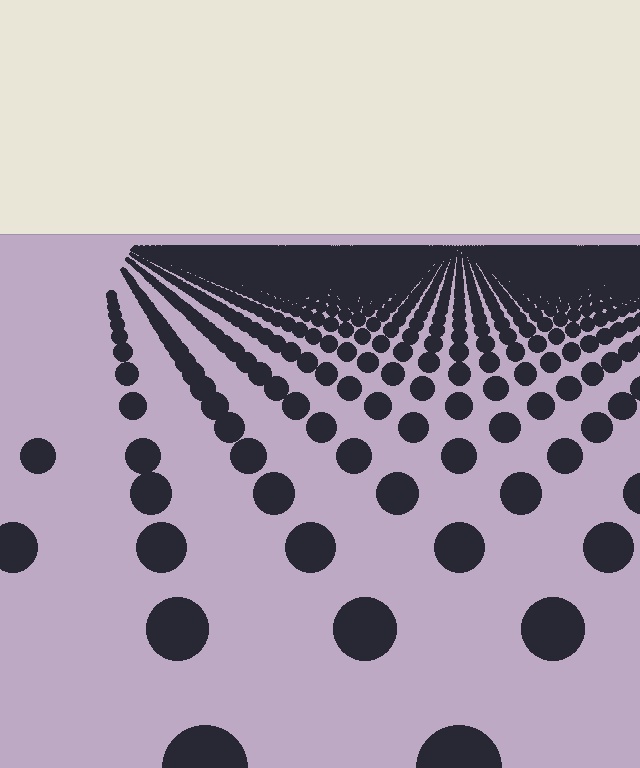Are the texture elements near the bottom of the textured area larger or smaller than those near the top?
Larger. Near the bottom, elements are closer to the viewer and appear at a bigger on-screen size.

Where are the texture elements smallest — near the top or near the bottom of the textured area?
Near the top.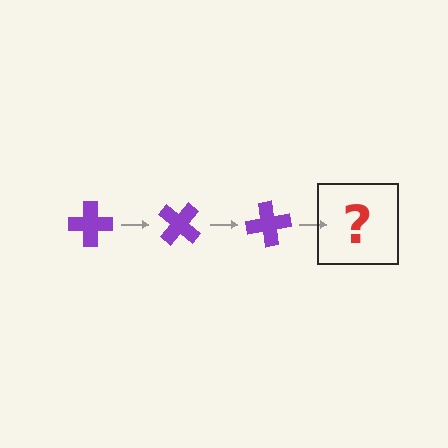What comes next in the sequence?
The next element should be a purple cross rotated 120 degrees.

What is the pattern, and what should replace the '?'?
The pattern is that the cross rotates 40 degrees each step. The '?' should be a purple cross rotated 120 degrees.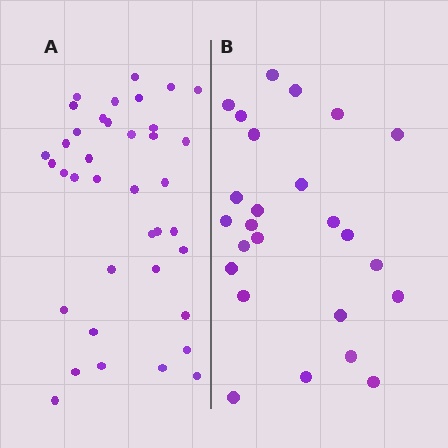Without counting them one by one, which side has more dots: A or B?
Region A (the left region) has more dots.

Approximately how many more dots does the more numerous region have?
Region A has approximately 15 more dots than region B.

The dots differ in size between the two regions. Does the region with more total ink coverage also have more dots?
No. Region B has more total ink coverage because its dots are larger, but region A actually contains more individual dots. Total area can be misleading — the number of items is what matters here.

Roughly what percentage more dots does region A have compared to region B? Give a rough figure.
About 50% more.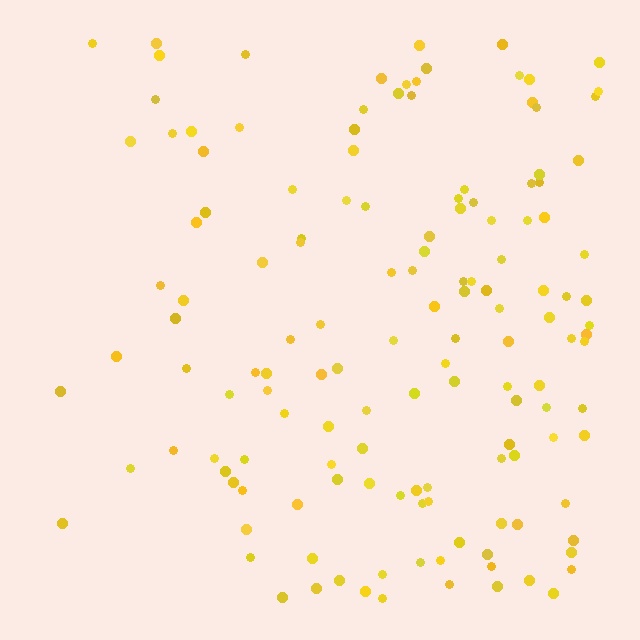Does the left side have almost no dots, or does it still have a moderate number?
Still a moderate number, just noticeably fewer than the right.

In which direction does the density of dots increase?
From left to right, with the right side densest.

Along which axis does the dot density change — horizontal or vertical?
Horizontal.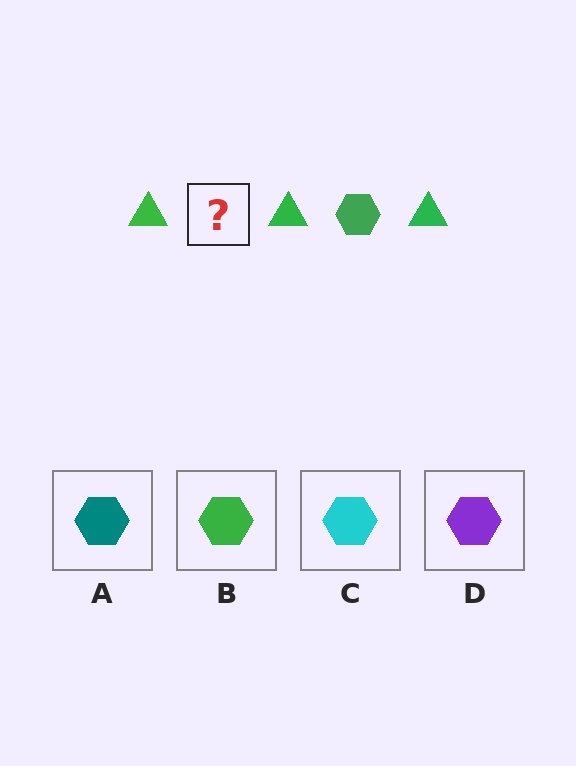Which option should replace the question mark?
Option B.